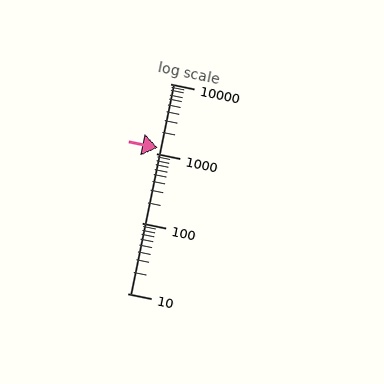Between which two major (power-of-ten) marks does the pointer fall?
The pointer is between 1000 and 10000.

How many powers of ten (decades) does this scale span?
The scale spans 3 decades, from 10 to 10000.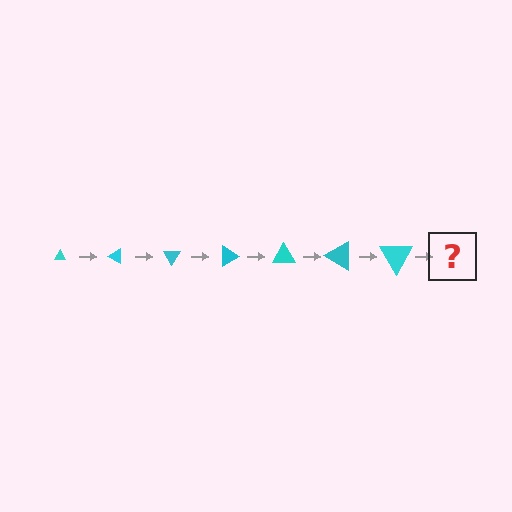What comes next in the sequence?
The next element should be a triangle, larger than the previous one and rotated 210 degrees from the start.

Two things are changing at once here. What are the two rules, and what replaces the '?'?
The two rules are that the triangle grows larger each step and it rotates 30 degrees each step. The '?' should be a triangle, larger than the previous one and rotated 210 degrees from the start.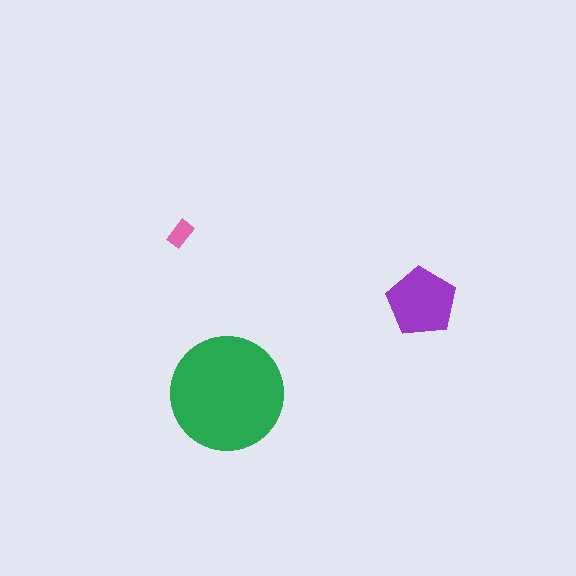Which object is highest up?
The pink rectangle is topmost.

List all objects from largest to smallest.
The green circle, the purple pentagon, the pink rectangle.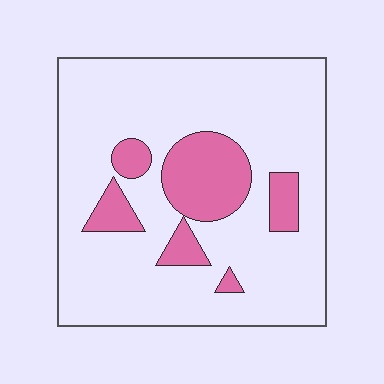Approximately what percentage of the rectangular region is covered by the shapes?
Approximately 20%.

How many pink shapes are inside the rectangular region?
6.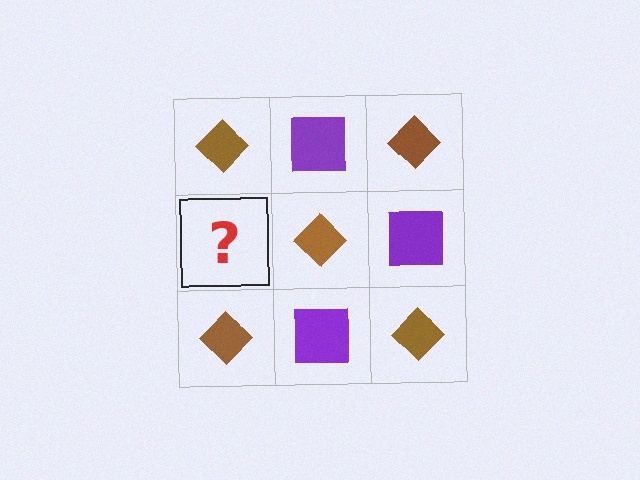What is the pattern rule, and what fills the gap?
The rule is that it alternates brown diamond and purple square in a checkerboard pattern. The gap should be filled with a purple square.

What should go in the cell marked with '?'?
The missing cell should contain a purple square.